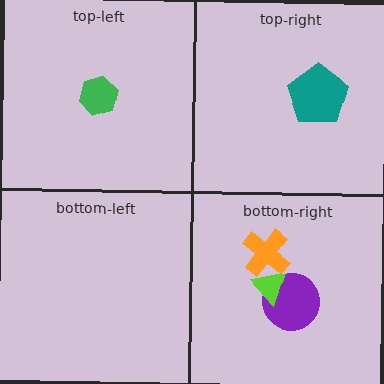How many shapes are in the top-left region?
1.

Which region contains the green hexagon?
The top-left region.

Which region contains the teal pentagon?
The top-right region.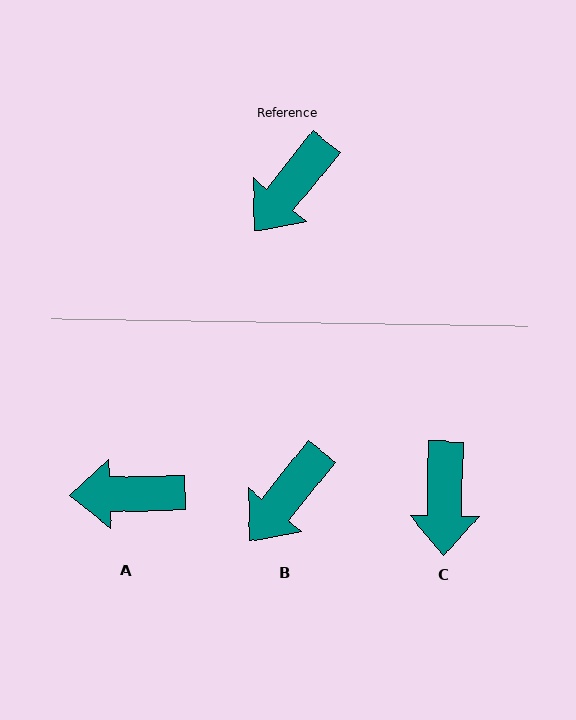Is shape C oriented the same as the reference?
No, it is off by about 38 degrees.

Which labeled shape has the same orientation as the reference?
B.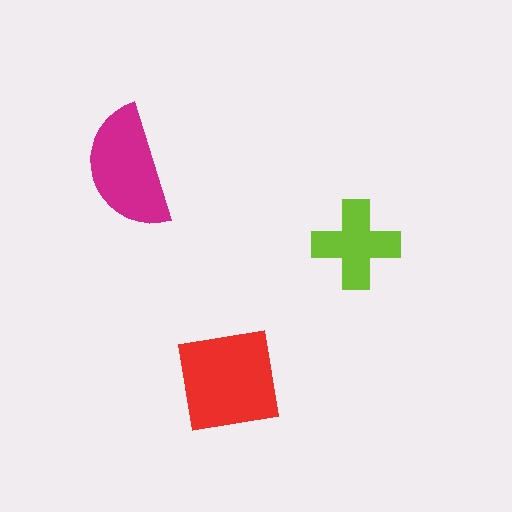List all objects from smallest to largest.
The lime cross, the magenta semicircle, the red square.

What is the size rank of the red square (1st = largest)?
1st.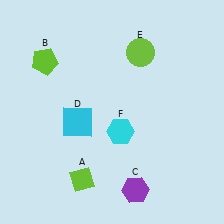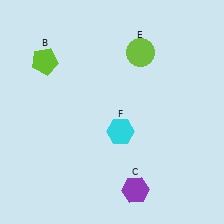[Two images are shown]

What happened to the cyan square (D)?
The cyan square (D) was removed in Image 2. It was in the bottom-left area of Image 1.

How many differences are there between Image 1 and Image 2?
There are 2 differences between the two images.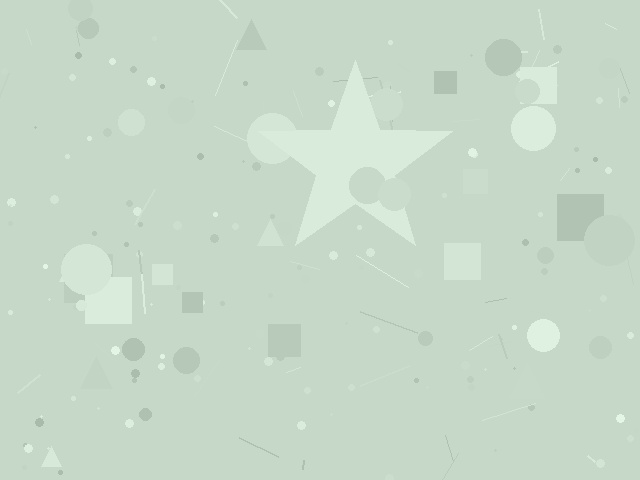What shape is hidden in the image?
A star is hidden in the image.